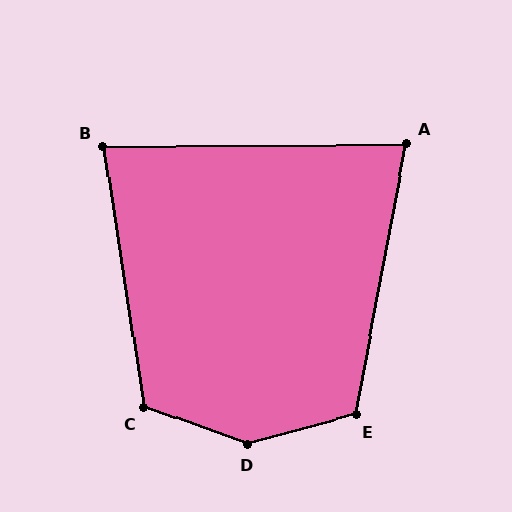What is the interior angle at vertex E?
Approximately 115 degrees (obtuse).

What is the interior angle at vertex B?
Approximately 82 degrees (acute).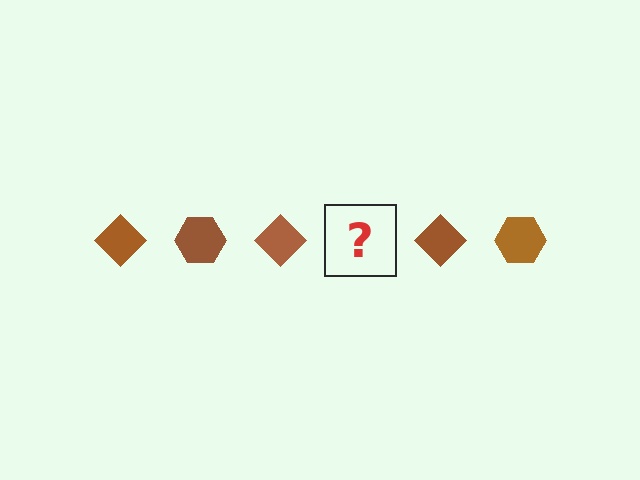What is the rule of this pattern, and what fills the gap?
The rule is that the pattern cycles through diamond, hexagon shapes in brown. The gap should be filled with a brown hexagon.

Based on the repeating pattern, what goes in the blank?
The blank should be a brown hexagon.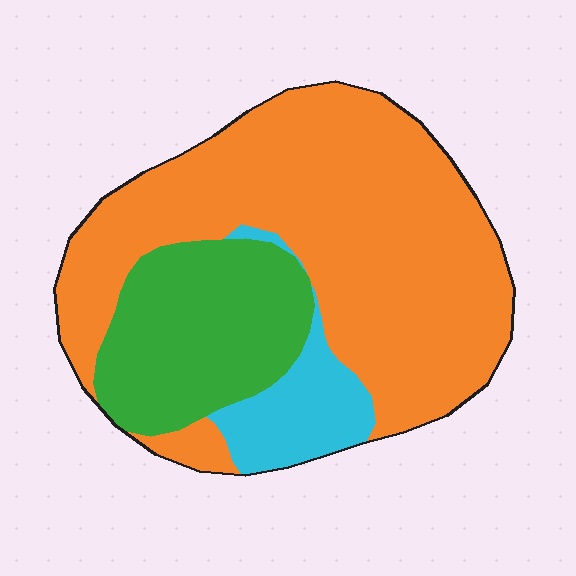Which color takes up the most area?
Orange, at roughly 65%.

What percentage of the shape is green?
Green takes up about one quarter (1/4) of the shape.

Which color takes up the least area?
Cyan, at roughly 10%.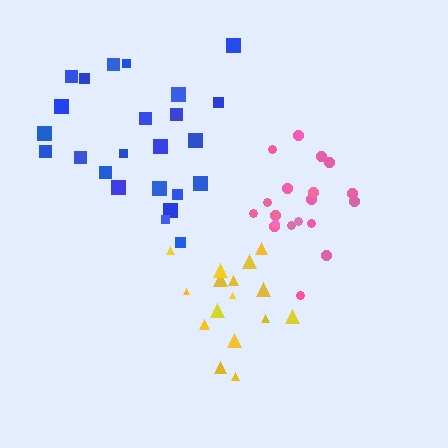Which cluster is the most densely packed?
Pink.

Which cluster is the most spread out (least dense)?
Blue.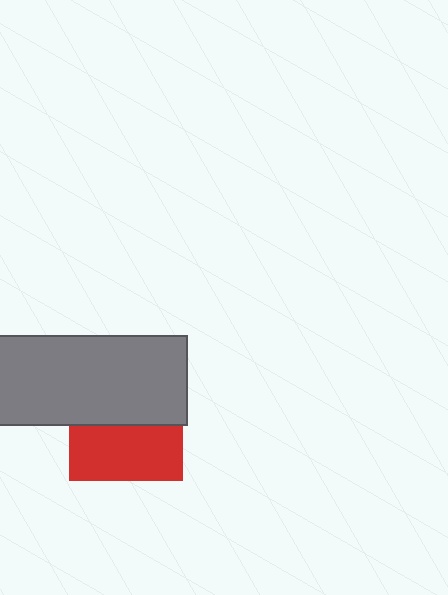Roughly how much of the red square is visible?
About half of it is visible (roughly 49%).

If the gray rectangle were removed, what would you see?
You would see the complete red square.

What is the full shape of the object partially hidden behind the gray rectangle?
The partially hidden object is a red square.